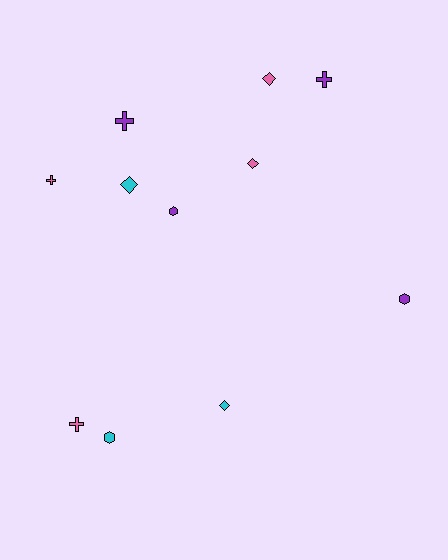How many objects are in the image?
There are 11 objects.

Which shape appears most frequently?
Diamond, with 4 objects.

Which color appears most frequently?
Pink, with 4 objects.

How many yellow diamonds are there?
There are no yellow diamonds.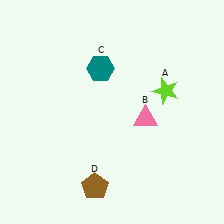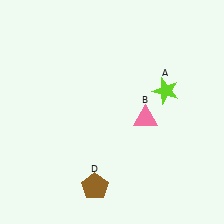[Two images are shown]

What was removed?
The teal hexagon (C) was removed in Image 2.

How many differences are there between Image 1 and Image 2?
There is 1 difference between the two images.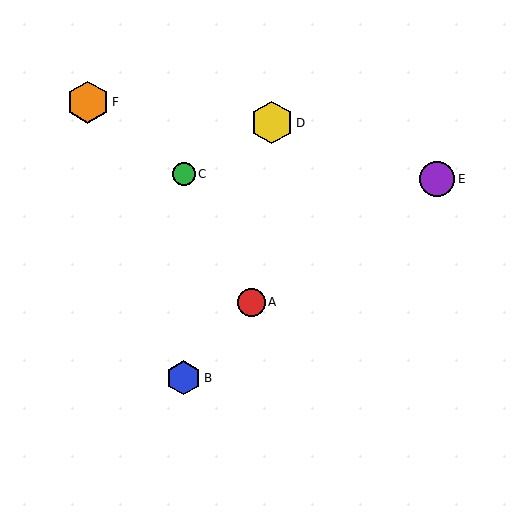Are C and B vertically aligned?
Yes, both are at x≈184.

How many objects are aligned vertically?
2 objects (B, C) are aligned vertically.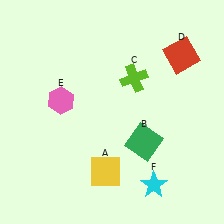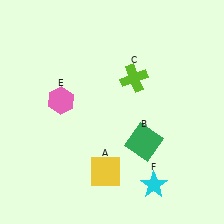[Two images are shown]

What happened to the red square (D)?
The red square (D) was removed in Image 2. It was in the top-right area of Image 1.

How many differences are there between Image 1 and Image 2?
There is 1 difference between the two images.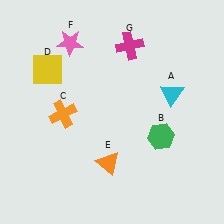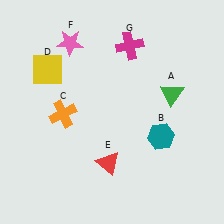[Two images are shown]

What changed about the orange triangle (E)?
In Image 1, E is orange. In Image 2, it changed to red.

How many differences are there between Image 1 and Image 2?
There are 3 differences between the two images.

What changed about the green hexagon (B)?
In Image 1, B is green. In Image 2, it changed to teal.